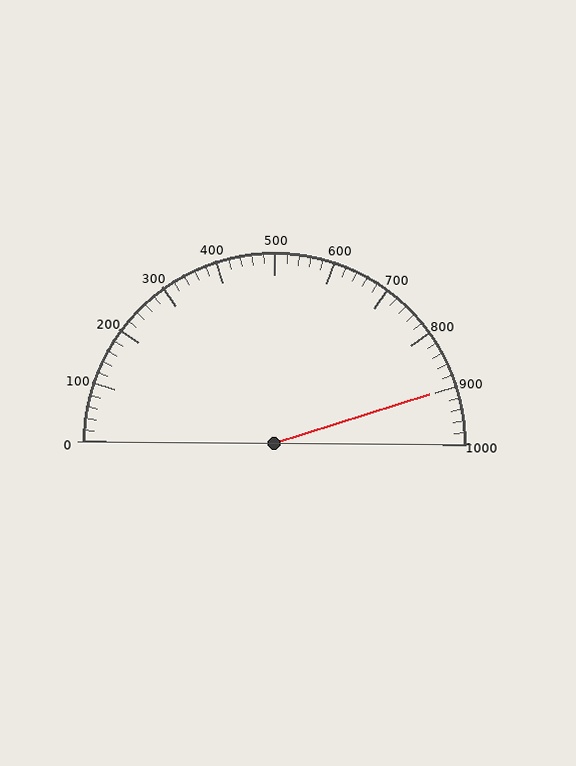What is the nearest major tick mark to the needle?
The nearest major tick mark is 900.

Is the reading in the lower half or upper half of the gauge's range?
The reading is in the upper half of the range (0 to 1000).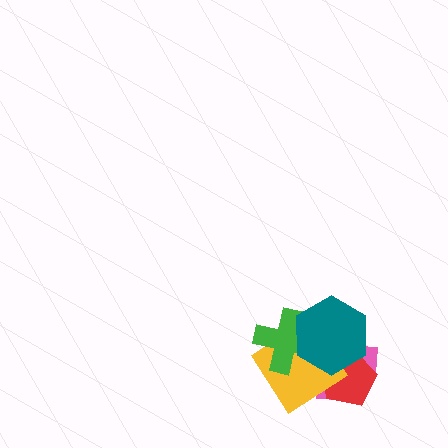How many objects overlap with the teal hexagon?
4 objects overlap with the teal hexagon.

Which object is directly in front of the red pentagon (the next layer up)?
The yellow diamond is directly in front of the red pentagon.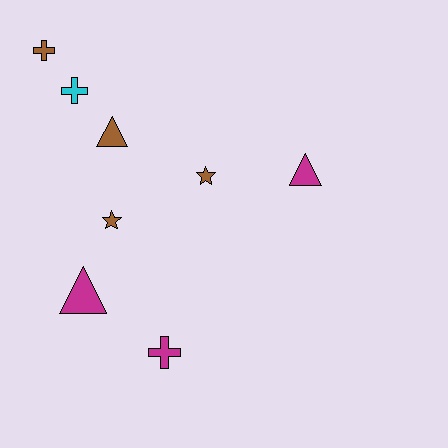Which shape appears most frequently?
Cross, with 3 objects.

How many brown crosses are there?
There is 1 brown cross.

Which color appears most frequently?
Brown, with 4 objects.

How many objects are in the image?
There are 8 objects.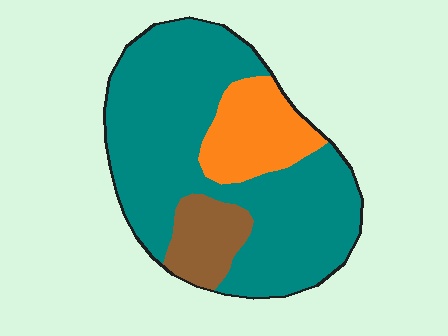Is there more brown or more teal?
Teal.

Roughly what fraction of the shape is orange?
Orange takes up about one sixth (1/6) of the shape.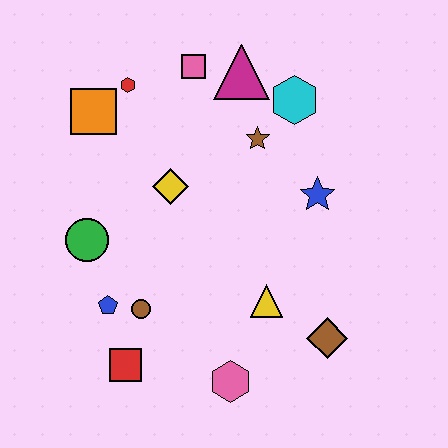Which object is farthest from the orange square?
The brown diamond is farthest from the orange square.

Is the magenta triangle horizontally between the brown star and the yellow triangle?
No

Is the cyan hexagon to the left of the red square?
No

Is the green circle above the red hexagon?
No